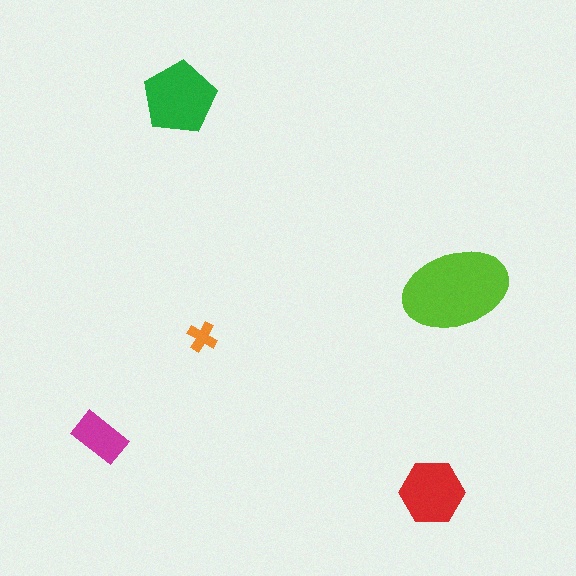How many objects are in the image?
There are 5 objects in the image.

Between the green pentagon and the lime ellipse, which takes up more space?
The lime ellipse.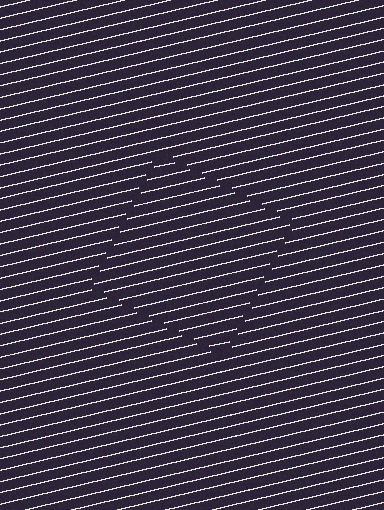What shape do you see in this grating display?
An illusory square. The interior of the shape contains the same grating, shifted by half a period — the contour is defined by the phase discontinuity where line-ends from the inner and outer gratings abut.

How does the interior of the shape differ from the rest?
The interior of the shape contains the same grating, shifted by half a period — the contour is defined by the phase discontinuity where line-ends from the inner and outer gratings abut.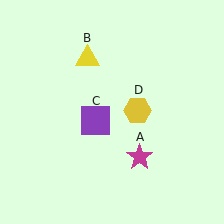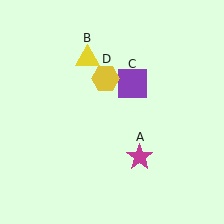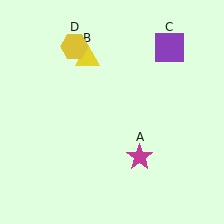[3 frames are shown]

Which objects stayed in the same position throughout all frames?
Magenta star (object A) and yellow triangle (object B) remained stationary.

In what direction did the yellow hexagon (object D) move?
The yellow hexagon (object D) moved up and to the left.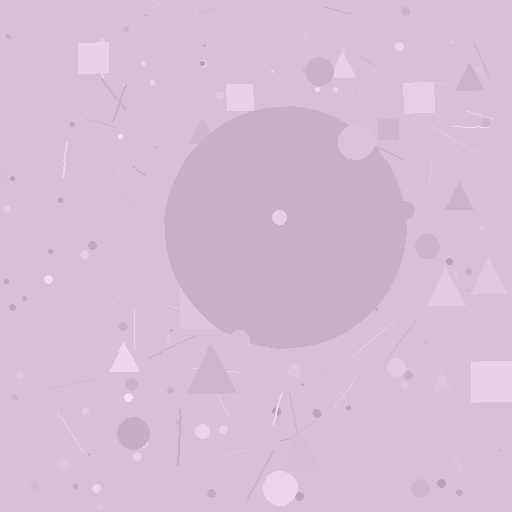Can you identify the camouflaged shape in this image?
The camouflaged shape is a circle.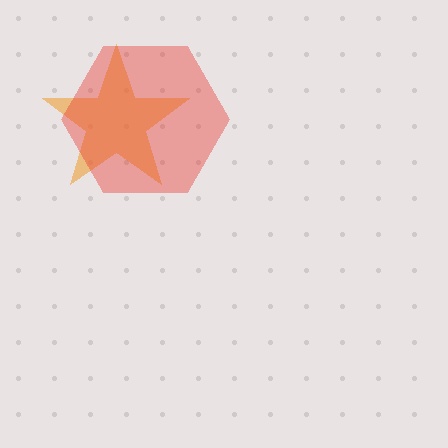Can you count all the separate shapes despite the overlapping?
Yes, there are 2 separate shapes.